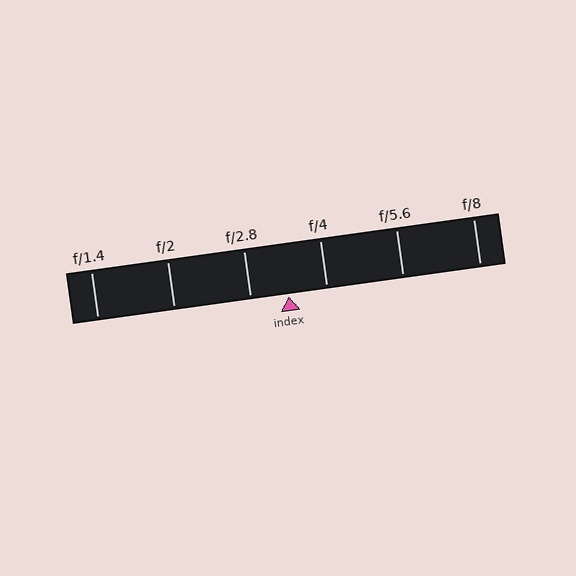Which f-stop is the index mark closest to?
The index mark is closest to f/2.8.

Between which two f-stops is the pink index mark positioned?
The index mark is between f/2.8 and f/4.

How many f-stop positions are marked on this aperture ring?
There are 6 f-stop positions marked.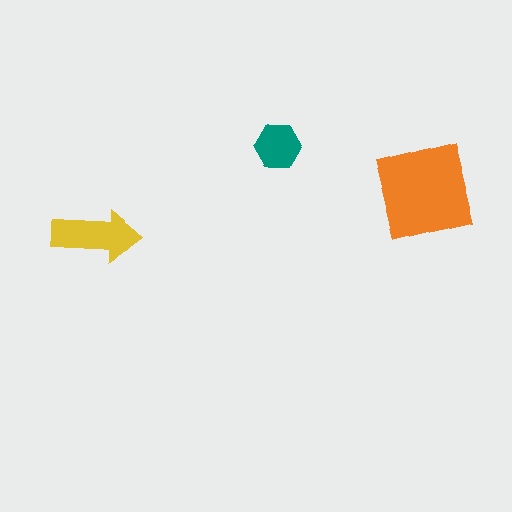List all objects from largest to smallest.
The orange square, the yellow arrow, the teal hexagon.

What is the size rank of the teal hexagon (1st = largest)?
3rd.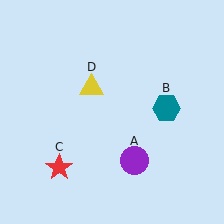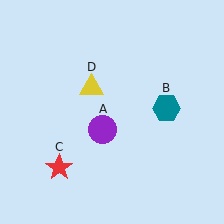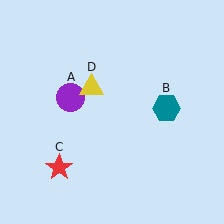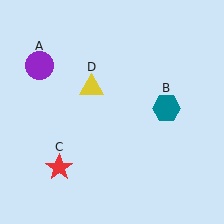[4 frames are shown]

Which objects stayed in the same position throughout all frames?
Teal hexagon (object B) and red star (object C) and yellow triangle (object D) remained stationary.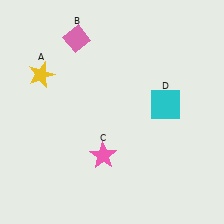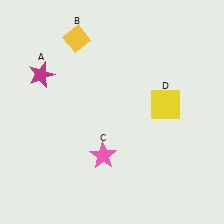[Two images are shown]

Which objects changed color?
A changed from yellow to magenta. B changed from pink to yellow. D changed from cyan to yellow.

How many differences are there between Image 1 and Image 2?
There are 3 differences between the two images.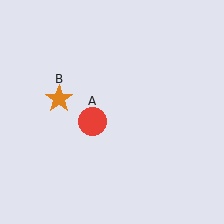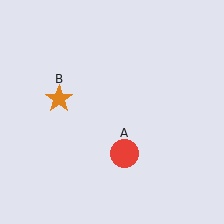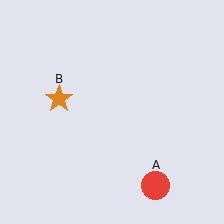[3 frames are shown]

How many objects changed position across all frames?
1 object changed position: red circle (object A).